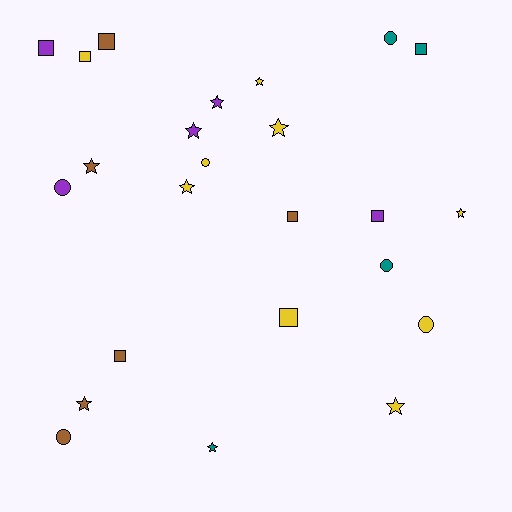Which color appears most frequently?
Yellow, with 9 objects.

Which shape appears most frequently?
Star, with 10 objects.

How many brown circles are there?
There is 1 brown circle.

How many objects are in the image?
There are 24 objects.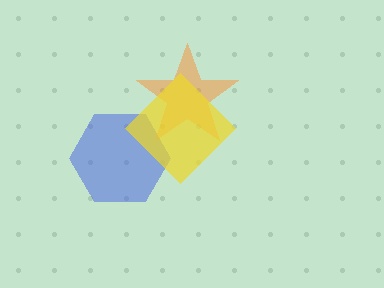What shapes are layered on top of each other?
The layered shapes are: a blue hexagon, an orange star, a yellow diamond.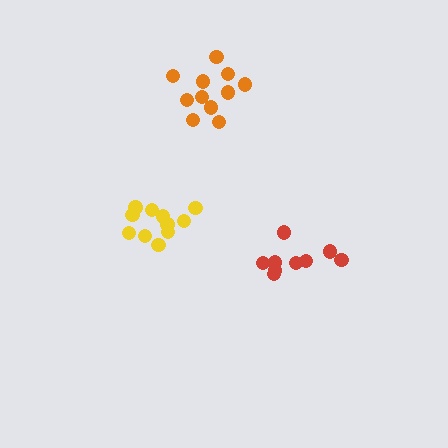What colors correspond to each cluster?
The clusters are colored: yellow, red, orange.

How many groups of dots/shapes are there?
There are 3 groups.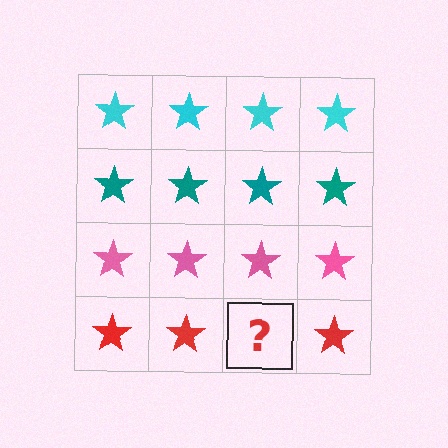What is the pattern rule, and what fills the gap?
The rule is that each row has a consistent color. The gap should be filled with a red star.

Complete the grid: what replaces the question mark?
The question mark should be replaced with a red star.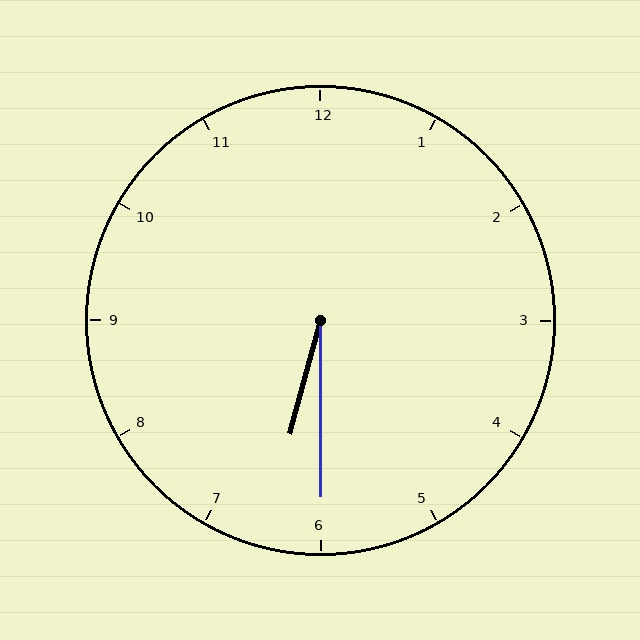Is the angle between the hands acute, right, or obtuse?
It is acute.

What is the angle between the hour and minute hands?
Approximately 15 degrees.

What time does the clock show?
6:30.